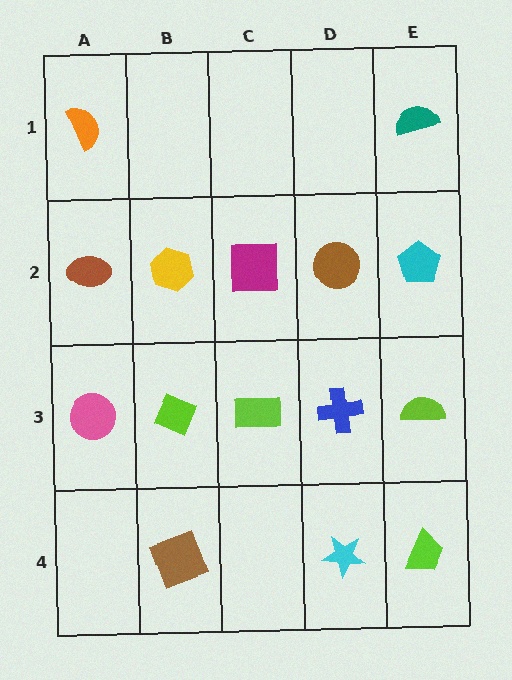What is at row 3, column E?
A lime semicircle.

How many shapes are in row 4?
3 shapes.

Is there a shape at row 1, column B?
No, that cell is empty.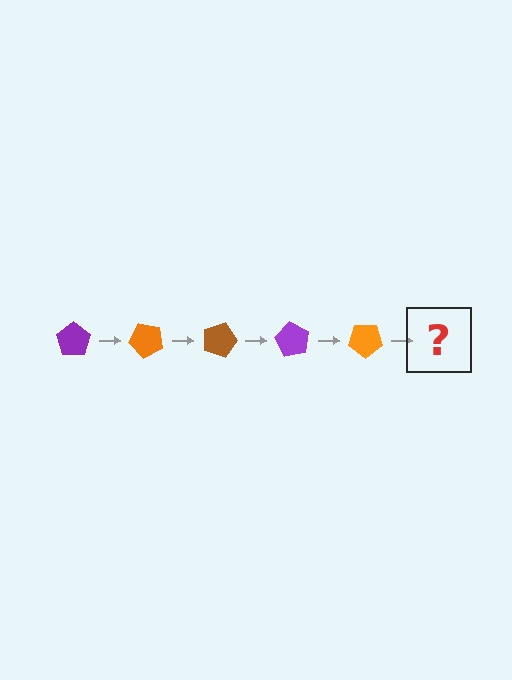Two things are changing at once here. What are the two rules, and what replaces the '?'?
The two rules are that it rotates 45 degrees each step and the color cycles through purple, orange, and brown. The '?' should be a brown pentagon, rotated 225 degrees from the start.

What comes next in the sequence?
The next element should be a brown pentagon, rotated 225 degrees from the start.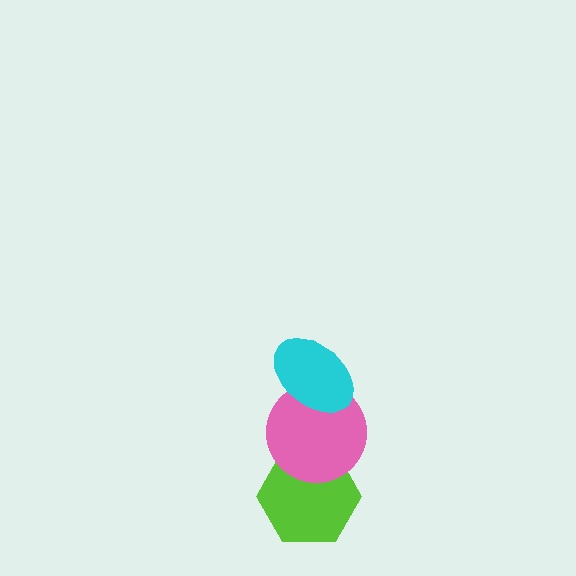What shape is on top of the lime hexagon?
The pink circle is on top of the lime hexagon.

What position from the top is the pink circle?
The pink circle is 2nd from the top.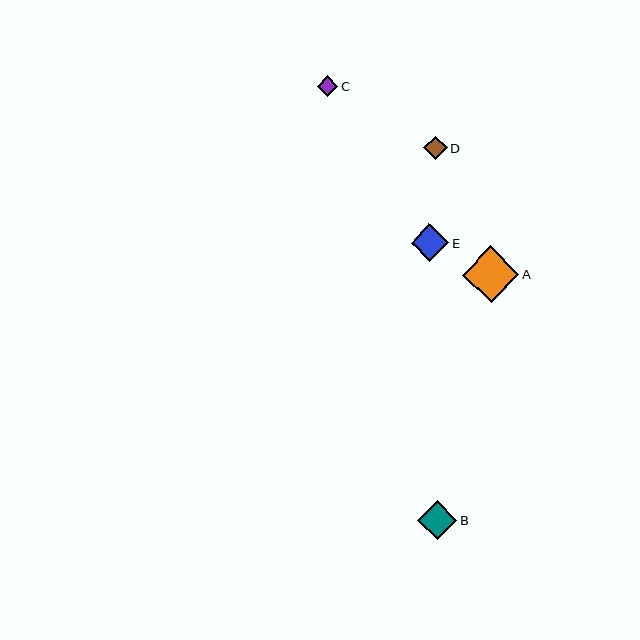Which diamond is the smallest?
Diamond C is the smallest with a size of approximately 21 pixels.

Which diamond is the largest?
Diamond A is the largest with a size of approximately 57 pixels.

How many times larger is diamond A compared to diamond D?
Diamond A is approximately 2.5 times the size of diamond D.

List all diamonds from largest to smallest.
From largest to smallest: A, B, E, D, C.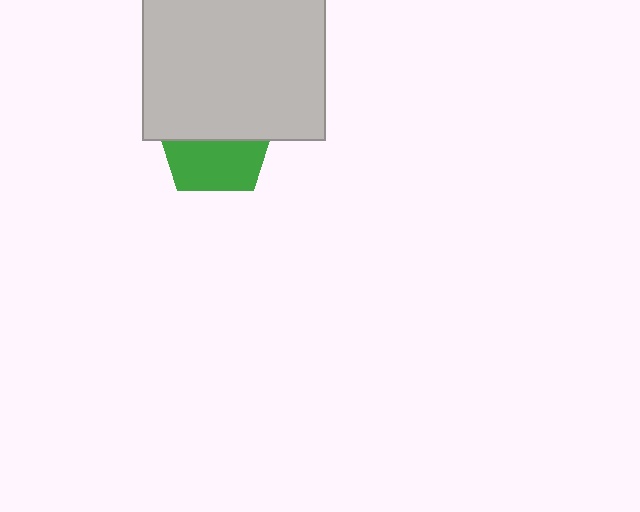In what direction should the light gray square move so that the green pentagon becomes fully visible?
The light gray square should move up. That is the shortest direction to clear the overlap and leave the green pentagon fully visible.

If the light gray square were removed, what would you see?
You would see the complete green pentagon.